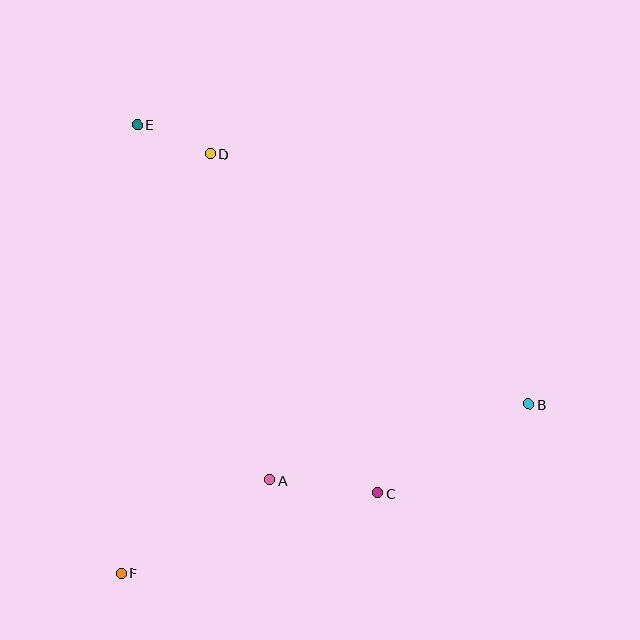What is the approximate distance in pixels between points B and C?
The distance between B and C is approximately 175 pixels.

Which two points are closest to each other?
Points D and E are closest to each other.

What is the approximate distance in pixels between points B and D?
The distance between B and D is approximately 406 pixels.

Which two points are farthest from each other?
Points B and E are farthest from each other.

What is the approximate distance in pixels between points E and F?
The distance between E and F is approximately 449 pixels.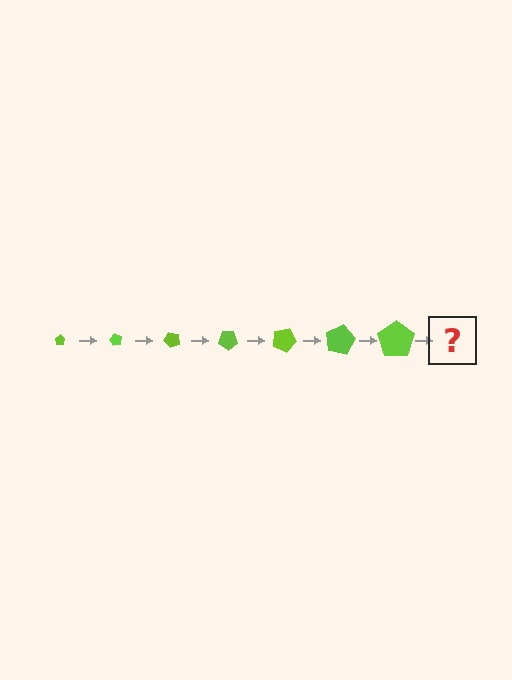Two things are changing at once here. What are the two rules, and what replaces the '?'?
The two rules are that the pentagon grows larger each step and it rotates 60 degrees each step. The '?' should be a pentagon, larger than the previous one and rotated 420 degrees from the start.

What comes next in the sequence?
The next element should be a pentagon, larger than the previous one and rotated 420 degrees from the start.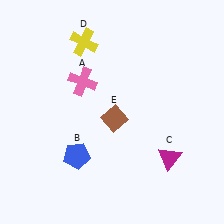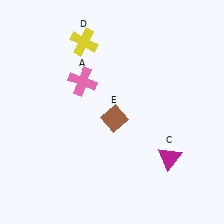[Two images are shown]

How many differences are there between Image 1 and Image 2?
There is 1 difference between the two images.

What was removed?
The blue pentagon (B) was removed in Image 2.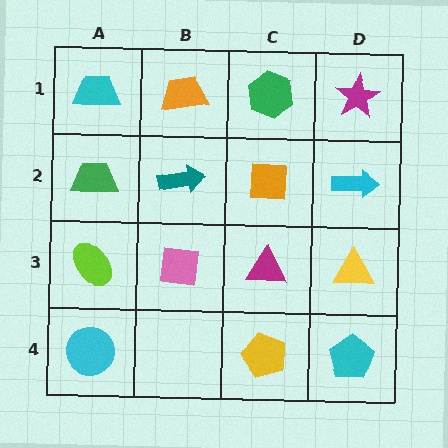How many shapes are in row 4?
3 shapes.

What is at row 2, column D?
A cyan arrow.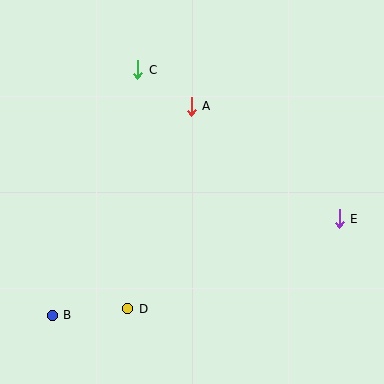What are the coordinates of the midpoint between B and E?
The midpoint between B and E is at (196, 267).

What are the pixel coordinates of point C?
Point C is at (138, 70).